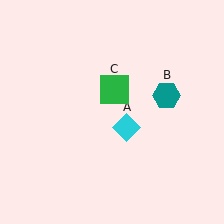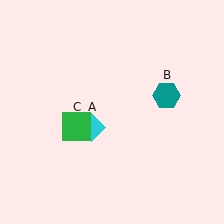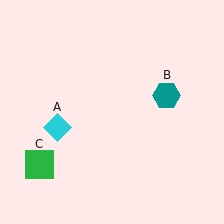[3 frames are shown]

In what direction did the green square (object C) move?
The green square (object C) moved down and to the left.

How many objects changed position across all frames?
2 objects changed position: cyan diamond (object A), green square (object C).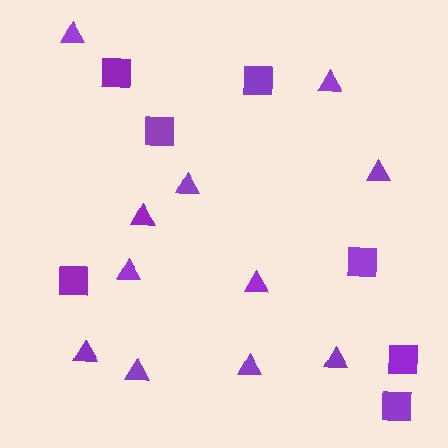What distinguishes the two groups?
There are 2 groups: one group of squares (7) and one group of triangles (11).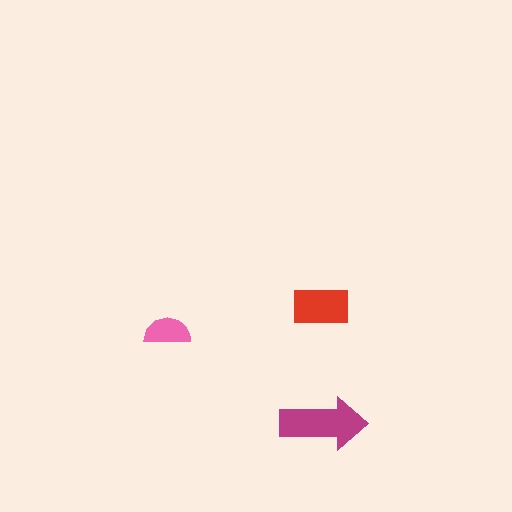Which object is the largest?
The magenta arrow.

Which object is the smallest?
The pink semicircle.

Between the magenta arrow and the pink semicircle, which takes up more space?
The magenta arrow.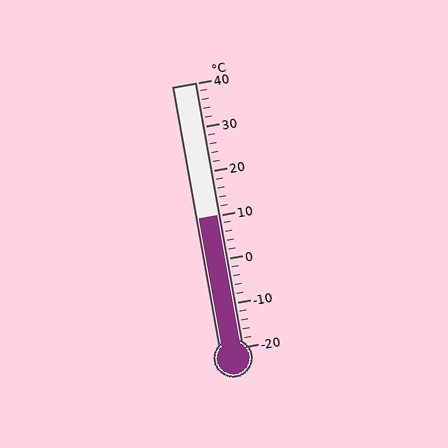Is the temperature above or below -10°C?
The temperature is above -10°C.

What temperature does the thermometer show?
The thermometer shows approximately 10°C.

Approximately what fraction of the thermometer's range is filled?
The thermometer is filled to approximately 50% of its range.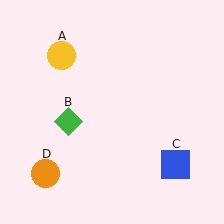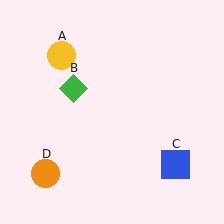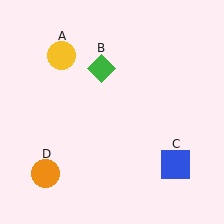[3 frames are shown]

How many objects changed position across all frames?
1 object changed position: green diamond (object B).